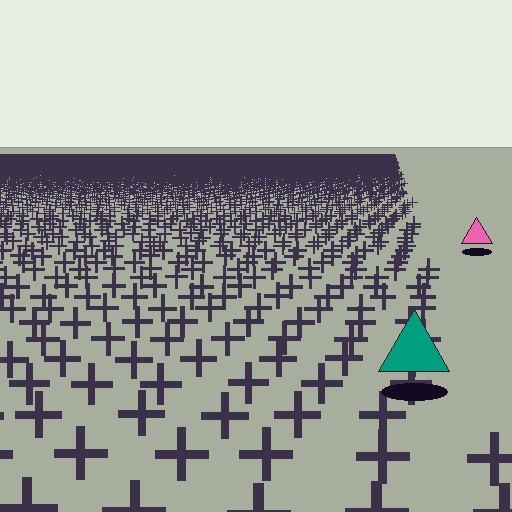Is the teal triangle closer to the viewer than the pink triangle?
Yes. The teal triangle is closer — you can tell from the texture gradient: the ground texture is coarser near it.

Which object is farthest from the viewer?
The pink triangle is farthest from the viewer. It appears smaller and the ground texture around it is denser.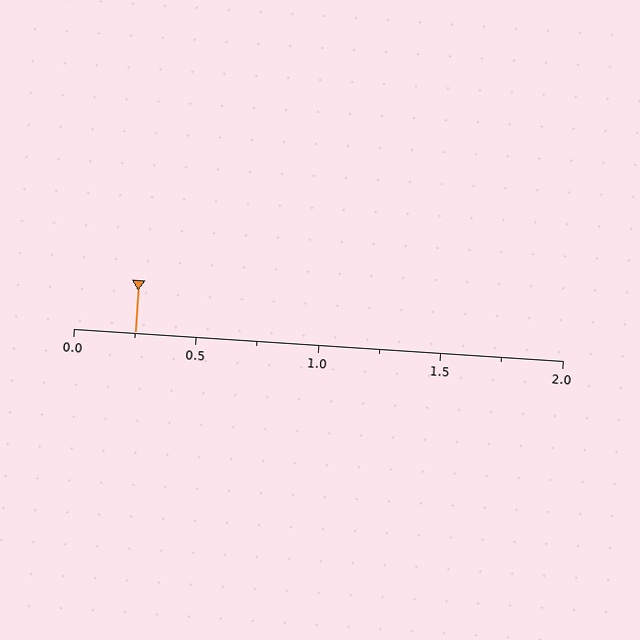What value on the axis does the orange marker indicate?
The marker indicates approximately 0.25.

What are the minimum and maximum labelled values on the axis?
The axis runs from 0.0 to 2.0.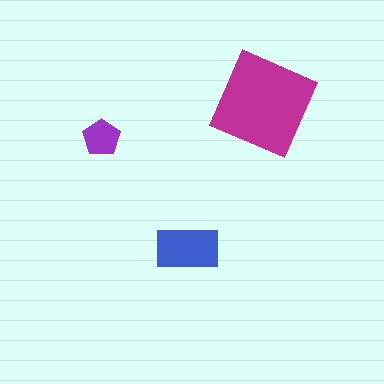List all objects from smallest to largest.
The purple pentagon, the blue rectangle, the magenta square.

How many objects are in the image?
There are 3 objects in the image.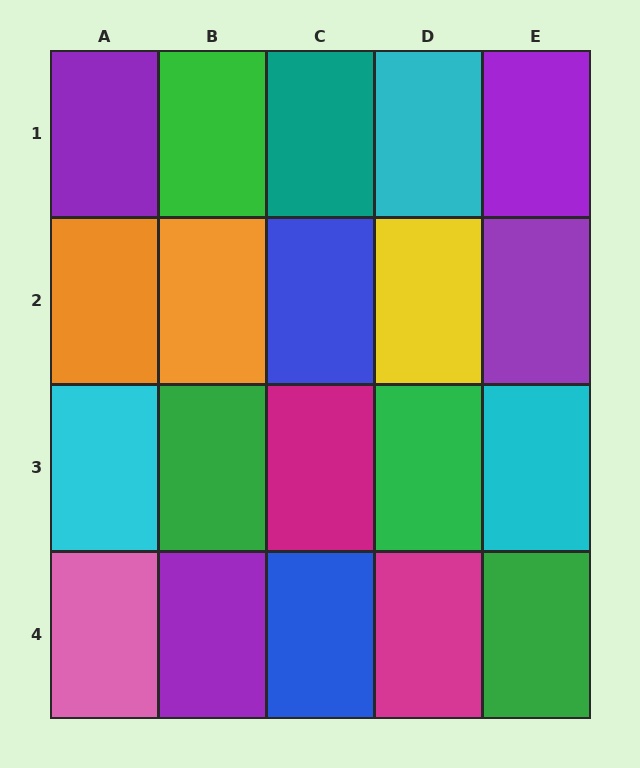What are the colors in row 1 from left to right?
Purple, green, teal, cyan, purple.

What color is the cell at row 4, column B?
Purple.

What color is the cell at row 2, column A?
Orange.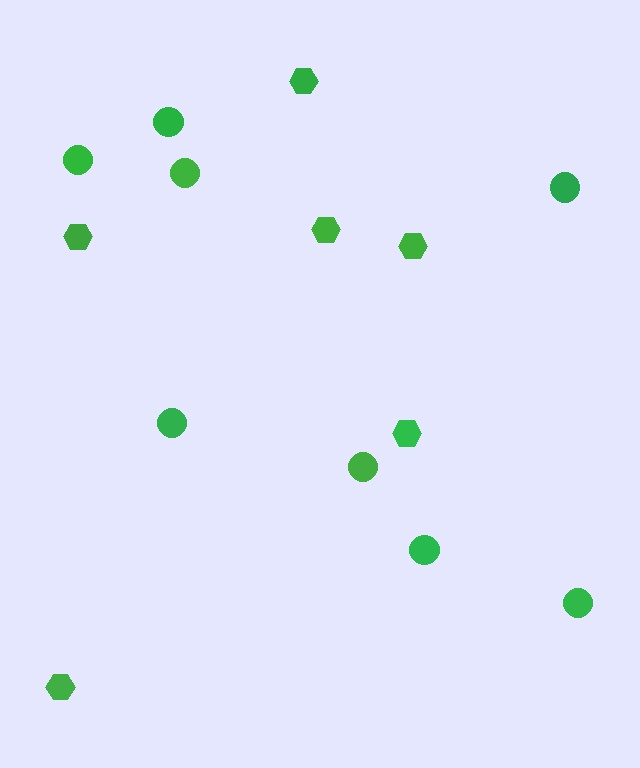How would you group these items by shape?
There are 2 groups: one group of circles (8) and one group of hexagons (6).